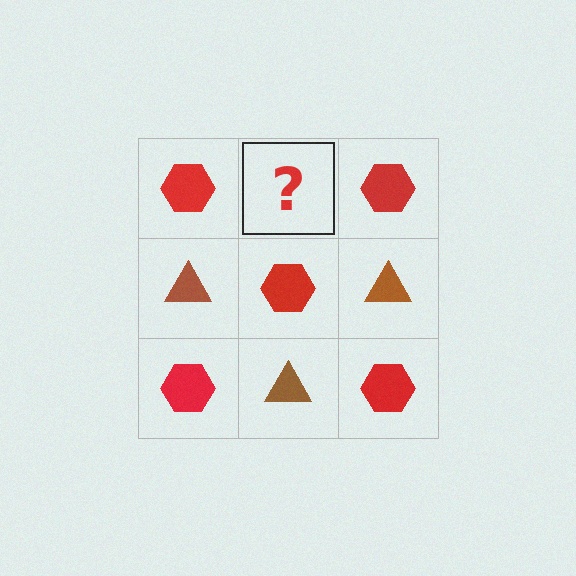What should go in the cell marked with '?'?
The missing cell should contain a brown triangle.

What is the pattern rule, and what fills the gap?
The rule is that it alternates red hexagon and brown triangle in a checkerboard pattern. The gap should be filled with a brown triangle.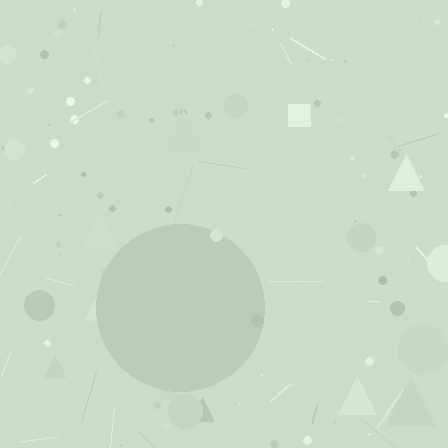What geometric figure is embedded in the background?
A circle is embedded in the background.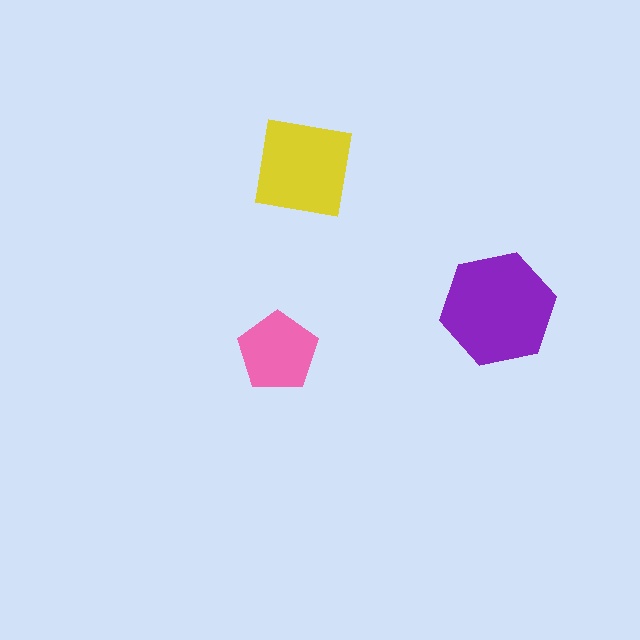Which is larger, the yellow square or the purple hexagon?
The purple hexagon.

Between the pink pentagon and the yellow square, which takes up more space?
The yellow square.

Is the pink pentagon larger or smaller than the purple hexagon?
Smaller.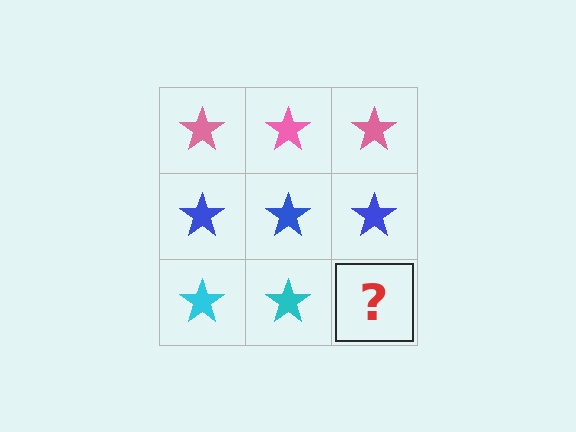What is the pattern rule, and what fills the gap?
The rule is that each row has a consistent color. The gap should be filled with a cyan star.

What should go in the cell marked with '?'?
The missing cell should contain a cyan star.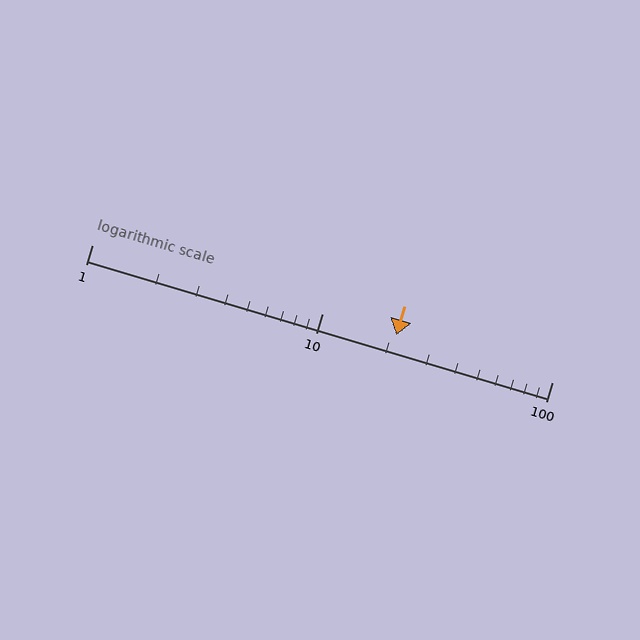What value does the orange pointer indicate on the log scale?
The pointer indicates approximately 21.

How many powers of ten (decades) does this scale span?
The scale spans 2 decades, from 1 to 100.